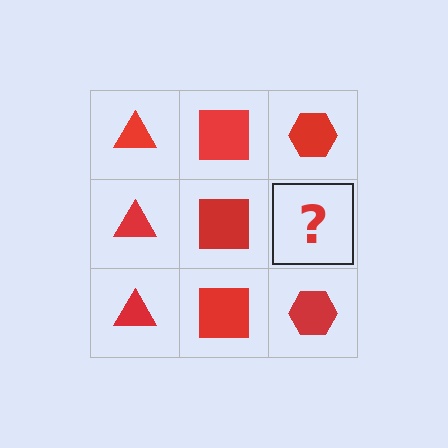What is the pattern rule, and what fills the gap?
The rule is that each column has a consistent shape. The gap should be filled with a red hexagon.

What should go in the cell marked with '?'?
The missing cell should contain a red hexagon.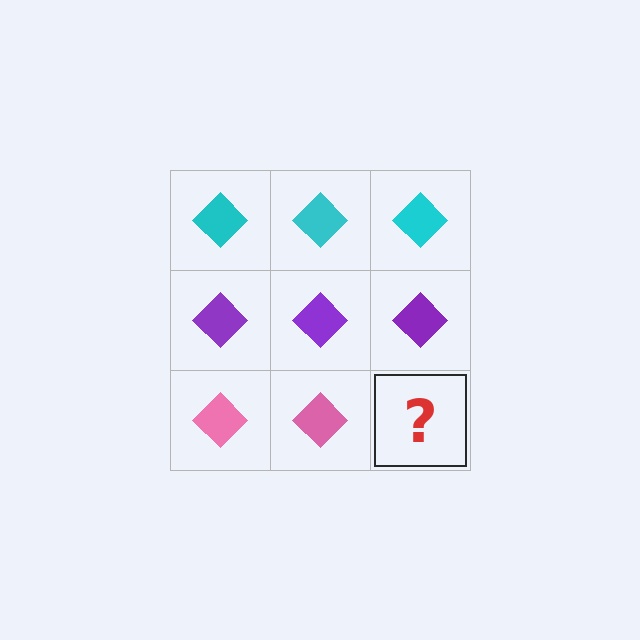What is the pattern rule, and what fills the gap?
The rule is that each row has a consistent color. The gap should be filled with a pink diamond.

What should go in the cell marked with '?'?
The missing cell should contain a pink diamond.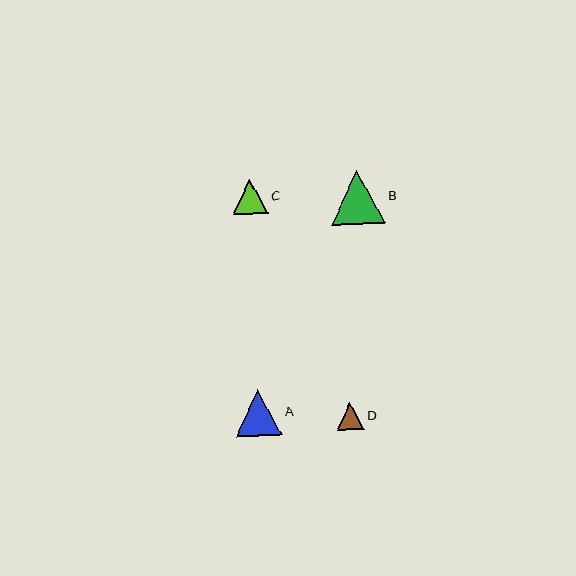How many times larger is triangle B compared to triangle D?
Triangle B is approximately 2.0 times the size of triangle D.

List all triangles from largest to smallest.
From largest to smallest: B, A, C, D.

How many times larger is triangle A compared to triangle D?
Triangle A is approximately 1.7 times the size of triangle D.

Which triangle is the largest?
Triangle B is the largest with a size of approximately 54 pixels.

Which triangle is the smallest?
Triangle D is the smallest with a size of approximately 27 pixels.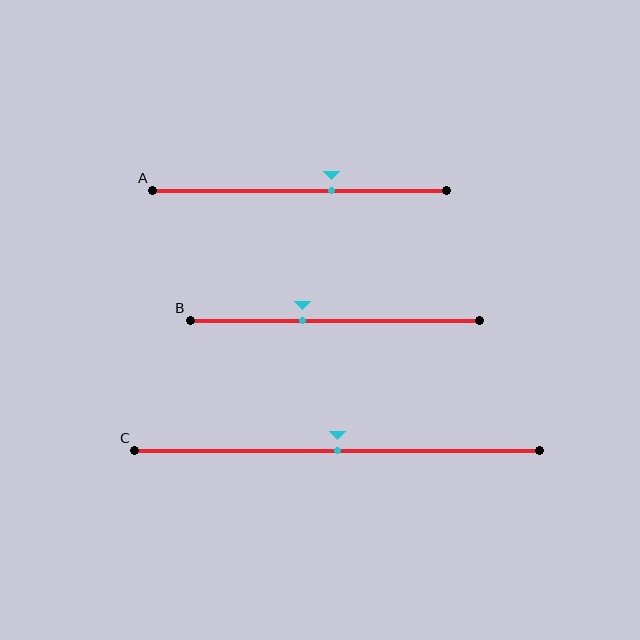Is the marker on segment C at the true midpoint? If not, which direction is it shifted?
Yes, the marker on segment C is at the true midpoint.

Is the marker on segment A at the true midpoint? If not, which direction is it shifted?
No, the marker on segment A is shifted to the right by about 11% of the segment length.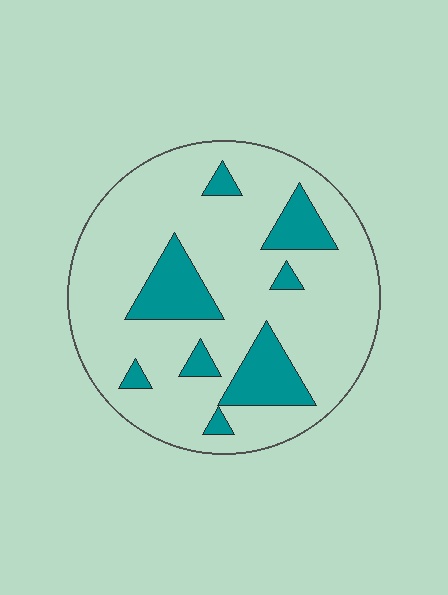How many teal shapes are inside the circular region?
8.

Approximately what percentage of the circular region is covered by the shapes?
Approximately 20%.